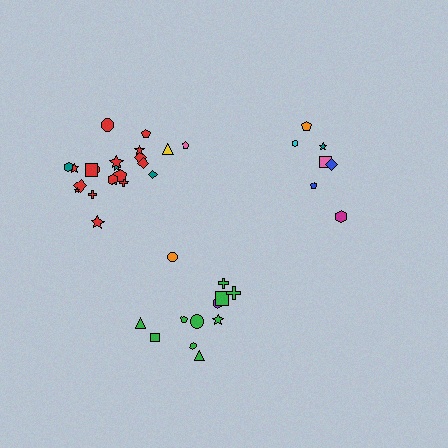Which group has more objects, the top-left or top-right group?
The top-left group.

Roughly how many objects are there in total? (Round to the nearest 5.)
Roughly 40 objects in total.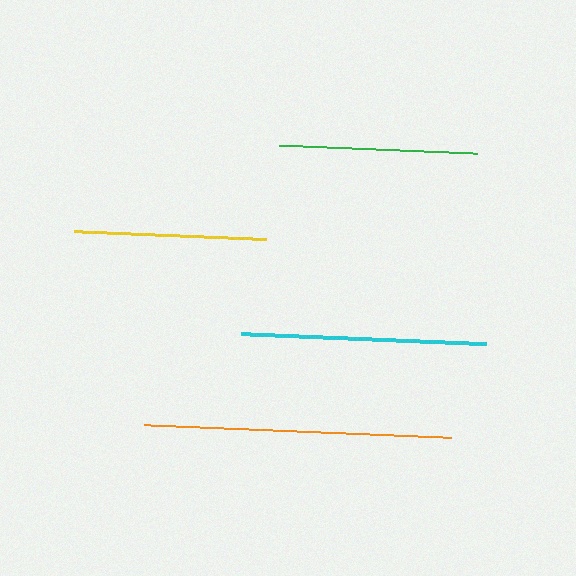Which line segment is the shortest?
The yellow line is the shortest at approximately 192 pixels.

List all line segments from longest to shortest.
From longest to shortest: orange, cyan, green, yellow.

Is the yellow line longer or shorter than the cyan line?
The cyan line is longer than the yellow line.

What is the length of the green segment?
The green segment is approximately 198 pixels long.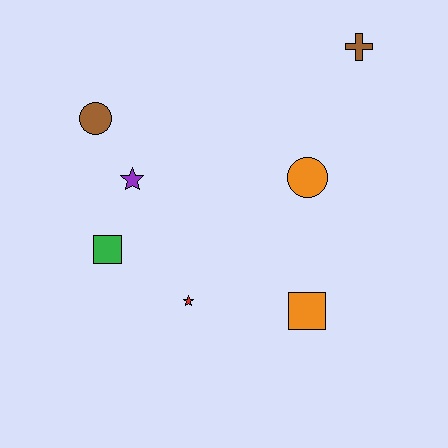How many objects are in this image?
There are 7 objects.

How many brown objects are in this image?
There are 2 brown objects.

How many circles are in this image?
There are 2 circles.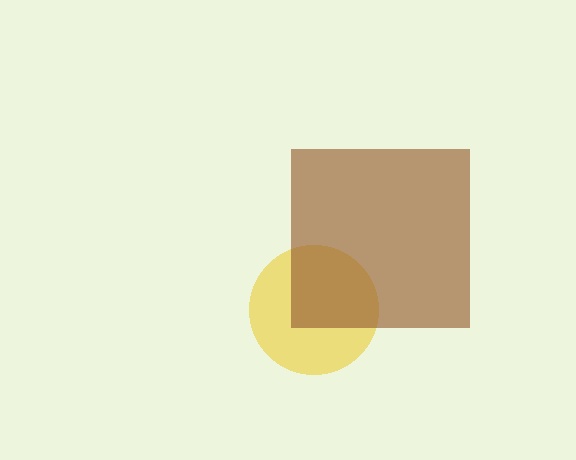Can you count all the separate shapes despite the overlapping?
Yes, there are 2 separate shapes.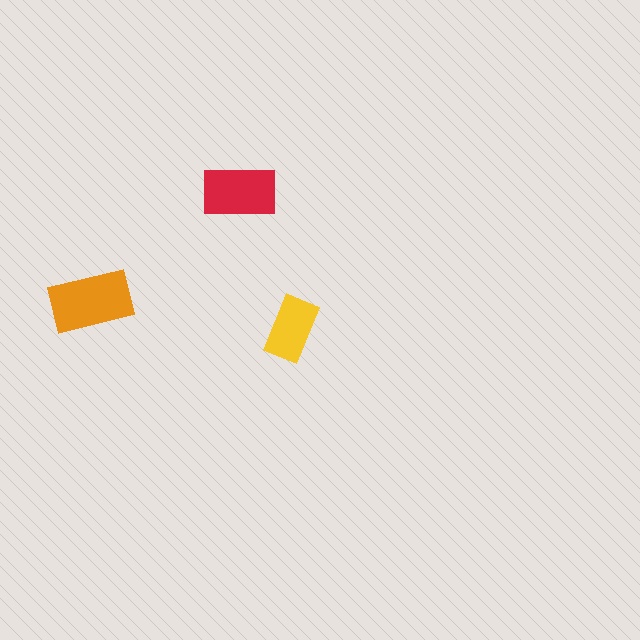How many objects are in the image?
There are 3 objects in the image.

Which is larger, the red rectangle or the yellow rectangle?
The red one.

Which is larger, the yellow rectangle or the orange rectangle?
The orange one.